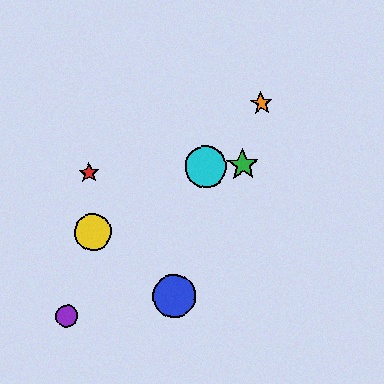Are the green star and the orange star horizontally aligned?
No, the green star is at y≈165 and the orange star is at y≈103.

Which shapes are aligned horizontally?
The red star, the green star, the cyan circle are aligned horizontally.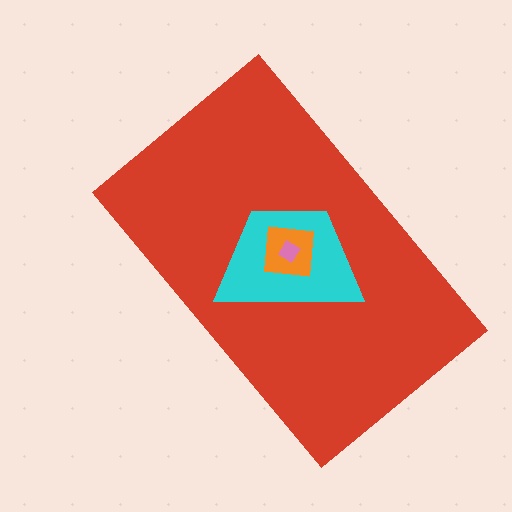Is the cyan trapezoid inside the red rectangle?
Yes.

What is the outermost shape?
The red rectangle.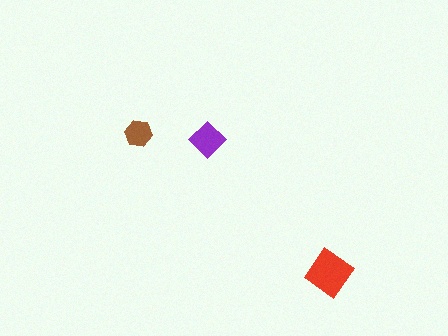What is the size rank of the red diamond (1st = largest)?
1st.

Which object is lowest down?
The red diamond is bottommost.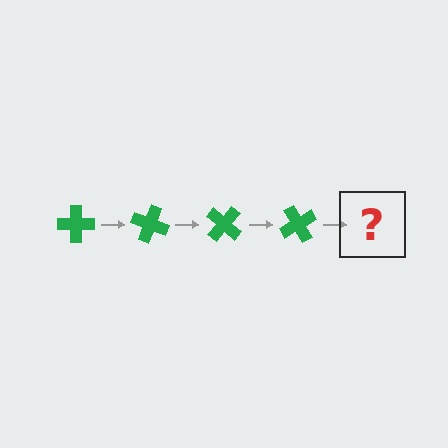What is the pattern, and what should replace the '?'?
The pattern is that the cross rotates 20 degrees each step. The '?' should be a green cross rotated 80 degrees.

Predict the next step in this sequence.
The next step is a green cross rotated 80 degrees.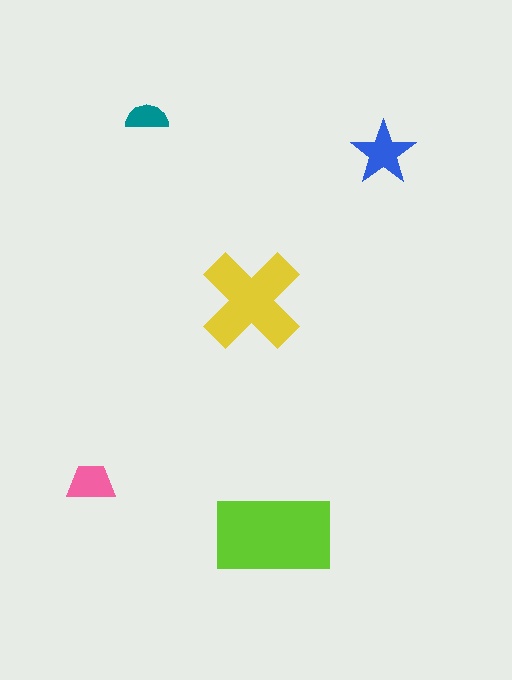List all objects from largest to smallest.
The lime rectangle, the yellow cross, the blue star, the pink trapezoid, the teal semicircle.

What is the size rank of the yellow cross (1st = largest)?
2nd.